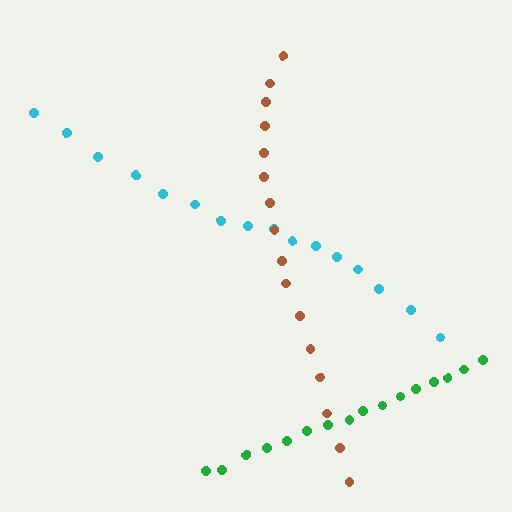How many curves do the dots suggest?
There are 3 distinct paths.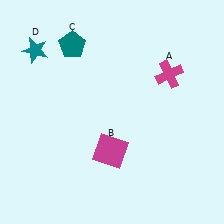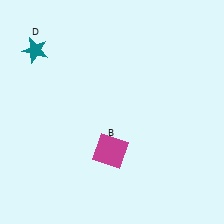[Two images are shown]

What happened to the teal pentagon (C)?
The teal pentagon (C) was removed in Image 2. It was in the top-left area of Image 1.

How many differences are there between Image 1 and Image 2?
There are 2 differences between the two images.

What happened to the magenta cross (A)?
The magenta cross (A) was removed in Image 2. It was in the top-right area of Image 1.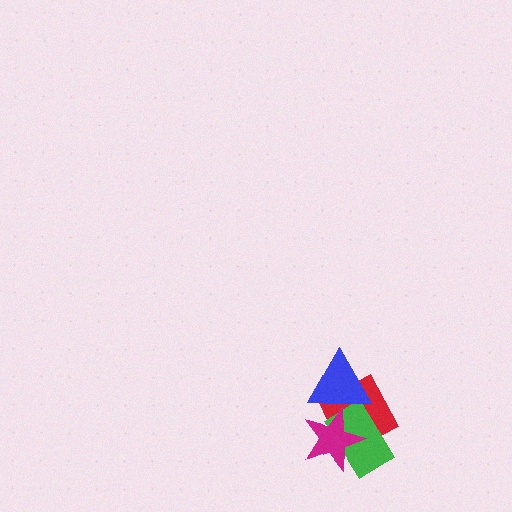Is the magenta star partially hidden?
Yes, it is partially covered by another shape.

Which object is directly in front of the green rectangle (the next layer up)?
The magenta star is directly in front of the green rectangle.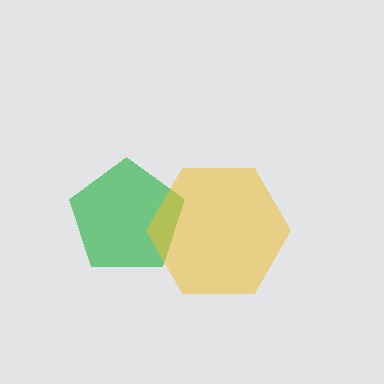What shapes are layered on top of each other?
The layered shapes are: a green pentagon, a yellow hexagon.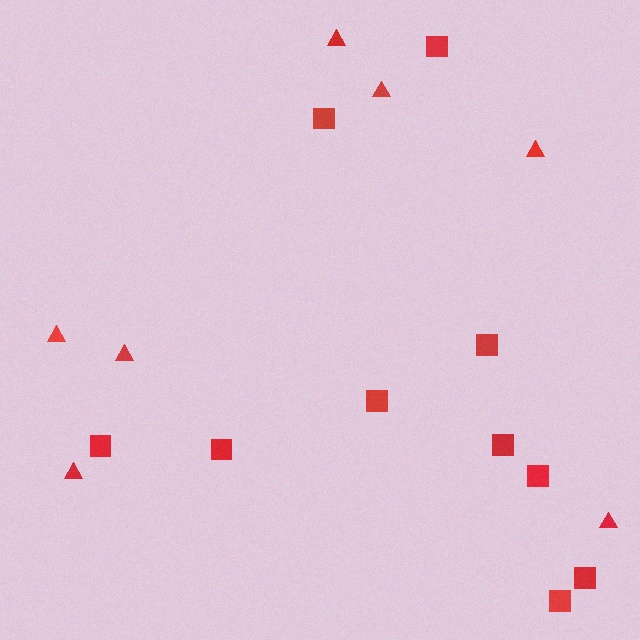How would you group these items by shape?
There are 2 groups: one group of squares (10) and one group of triangles (7).